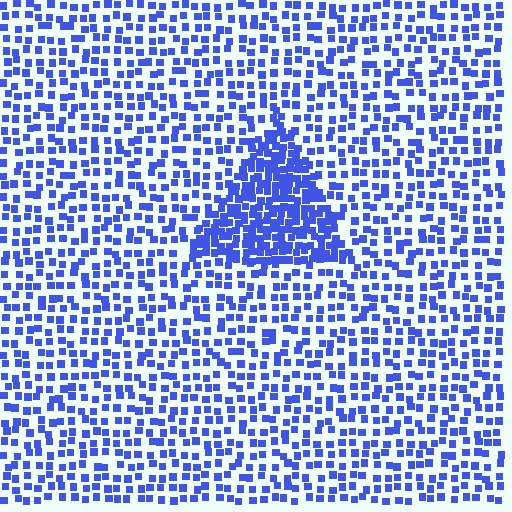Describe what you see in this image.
The image contains small blue elements arranged at two different densities. A triangle-shaped region is visible where the elements are more densely packed than the surrounding area.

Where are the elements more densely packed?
The elements are more densely packed inside the triangle boundary.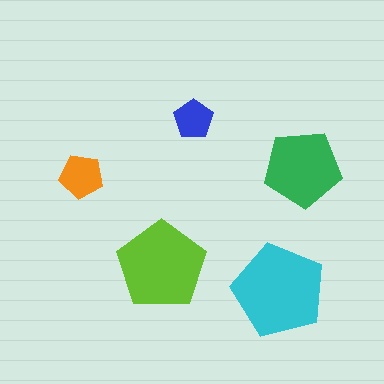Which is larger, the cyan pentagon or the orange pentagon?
The cyan one.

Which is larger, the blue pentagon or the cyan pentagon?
The cyan one.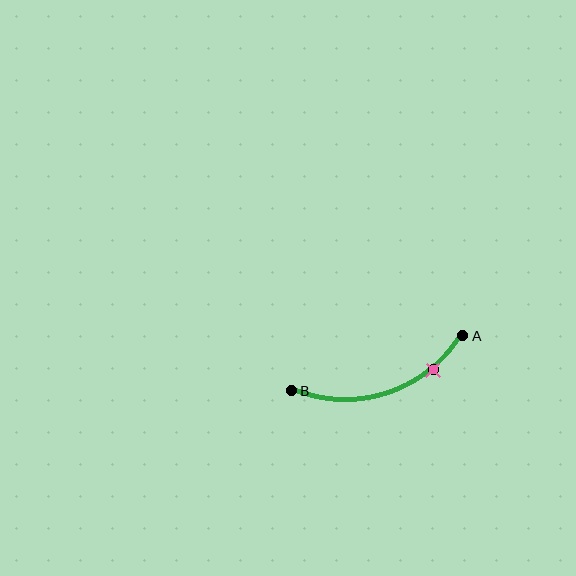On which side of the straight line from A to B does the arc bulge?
The arc bulges below the straight line connecting A and B.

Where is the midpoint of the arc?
The arc midpoint is the point on the curve farthest from the straight line joining A and B. It sits below that line.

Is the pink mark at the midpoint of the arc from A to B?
No. The pink mark lies on the arc but is closer to endpoint A. The arc midpoint would be at the point on the curve equidistant along the arc from both A and B.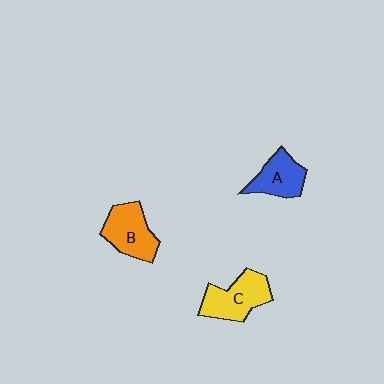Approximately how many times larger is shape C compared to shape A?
Approximately 1.3 times.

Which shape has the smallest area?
Shape A (blue).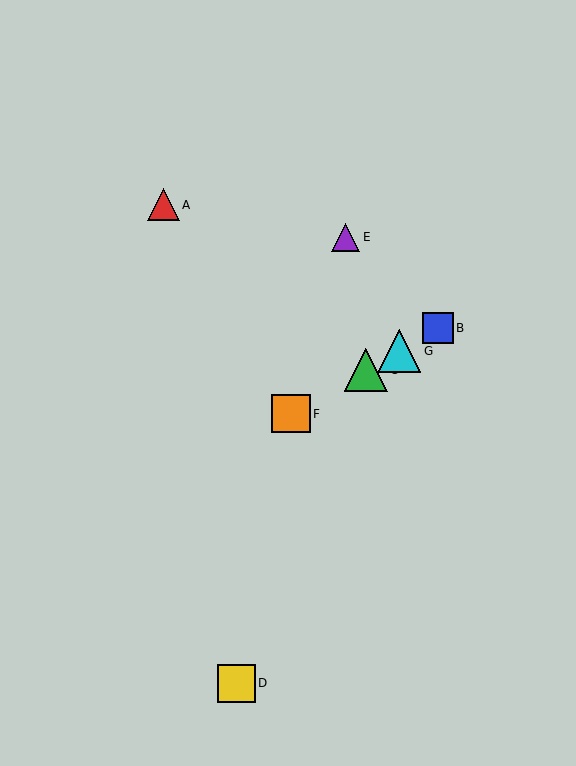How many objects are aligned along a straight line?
4 objects (B, C, F, G) are aligned along a straight line.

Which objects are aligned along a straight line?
Objects B, C, F, G are aligned along a straight line.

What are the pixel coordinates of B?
Object B is at (438, 328).